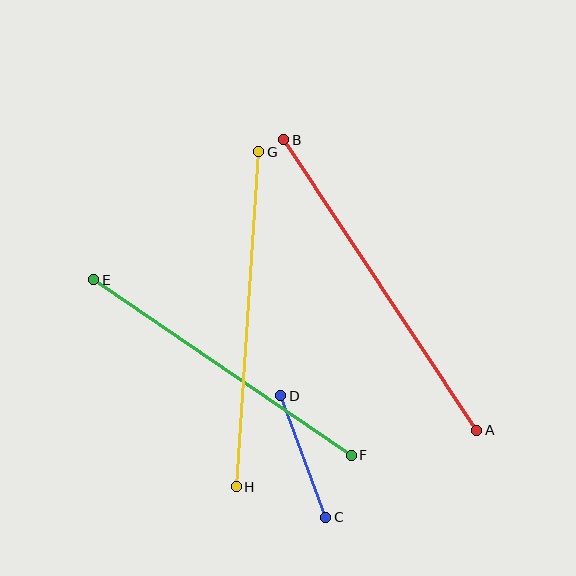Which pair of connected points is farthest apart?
Points A and B are farthest apart.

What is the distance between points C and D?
The distance is approximately 129 pixels.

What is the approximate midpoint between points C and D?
The midpoint is at approximately (303, 456) pixels.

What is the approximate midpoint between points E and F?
The midpoint is at approximately (222, 368) pixels.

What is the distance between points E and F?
The distance is approximately 312 pixels.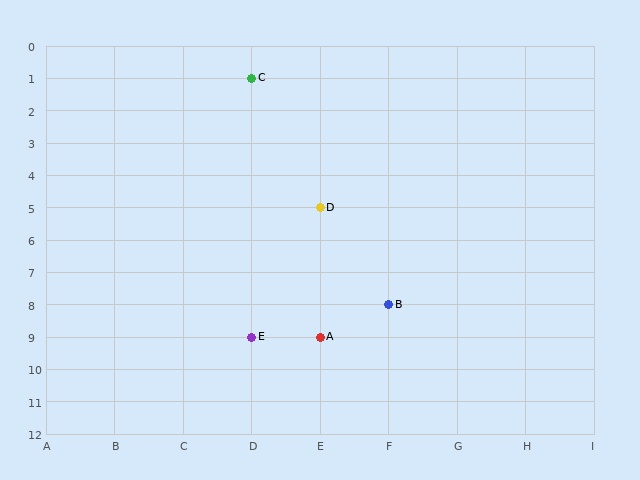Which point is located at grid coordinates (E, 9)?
Point A is at (E, 9).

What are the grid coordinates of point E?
Point E is at grid coordinates (D, 9).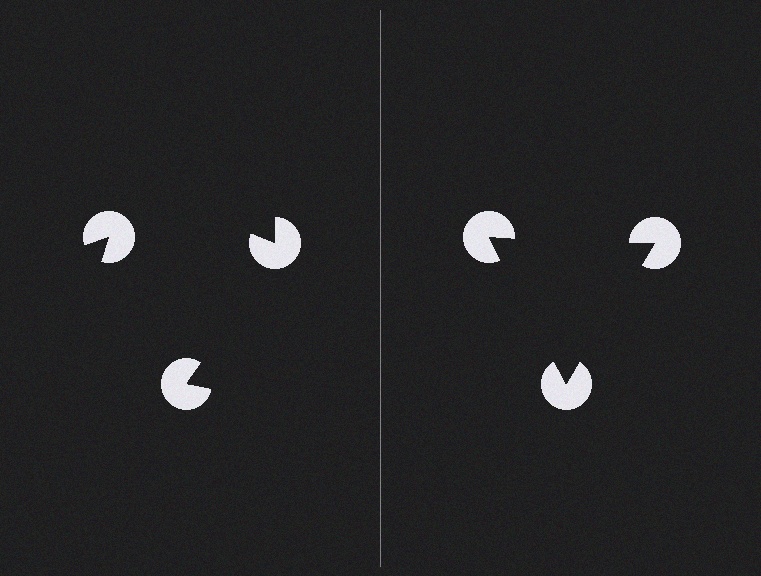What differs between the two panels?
The pac-man discs are positioned identically on both sides; only the wedge orientations differ. On the right they align to a triangle; on the left they are misaligned.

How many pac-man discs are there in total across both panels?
6 — 3 on each side.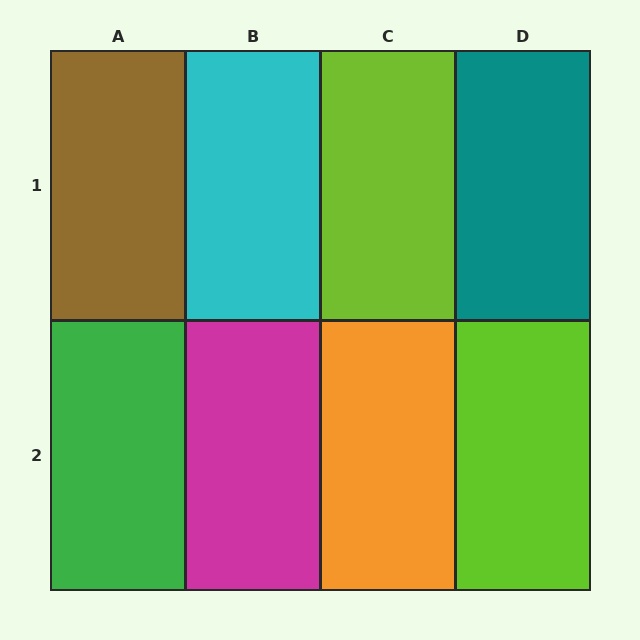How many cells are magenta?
1 cell is magenta.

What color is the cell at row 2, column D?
Lime.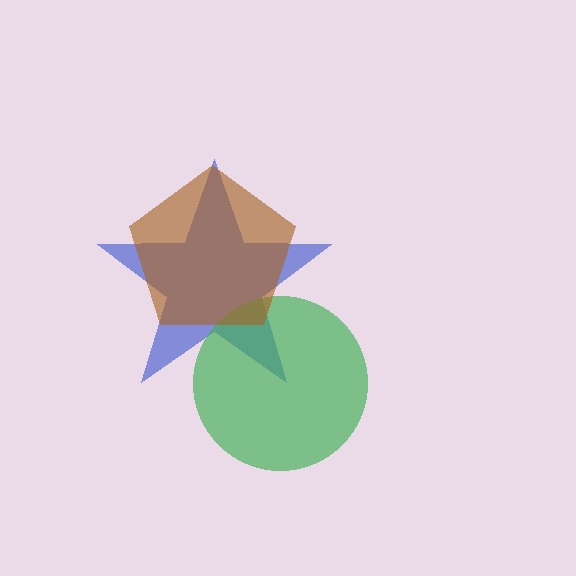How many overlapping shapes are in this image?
There are 3 overlapping shapes in the image.